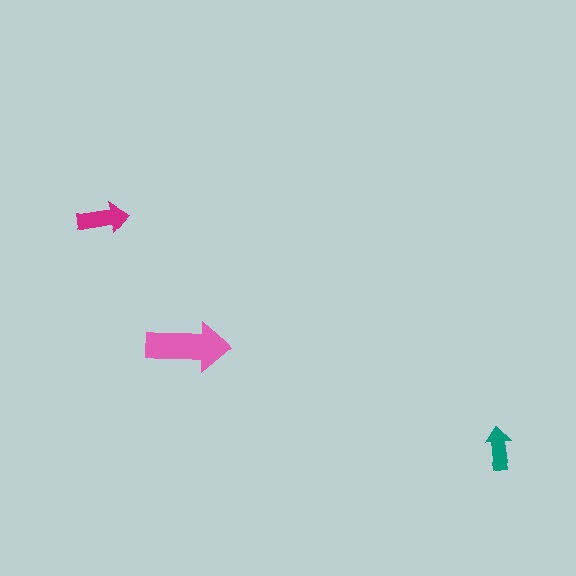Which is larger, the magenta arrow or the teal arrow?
The magenta one.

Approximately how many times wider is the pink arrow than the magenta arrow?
About 1.5 times wider.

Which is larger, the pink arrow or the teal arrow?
The pink one.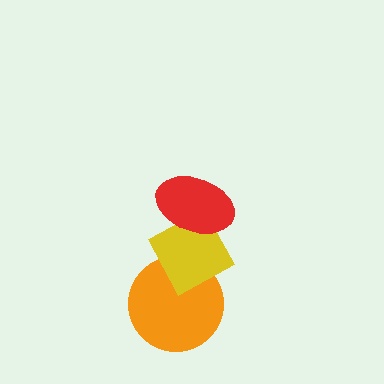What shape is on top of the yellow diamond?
The red ellipse is on top of the yellow diamond.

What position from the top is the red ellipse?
The red ellipse is 1st from the top.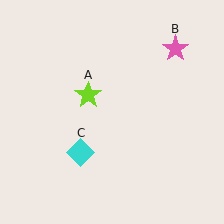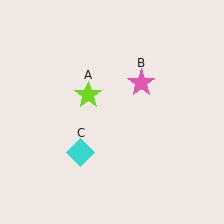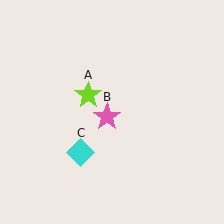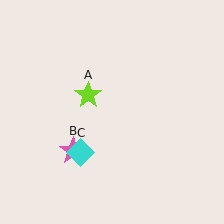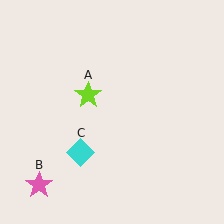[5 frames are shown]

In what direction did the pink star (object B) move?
The pink star (object B) moved down and to the left.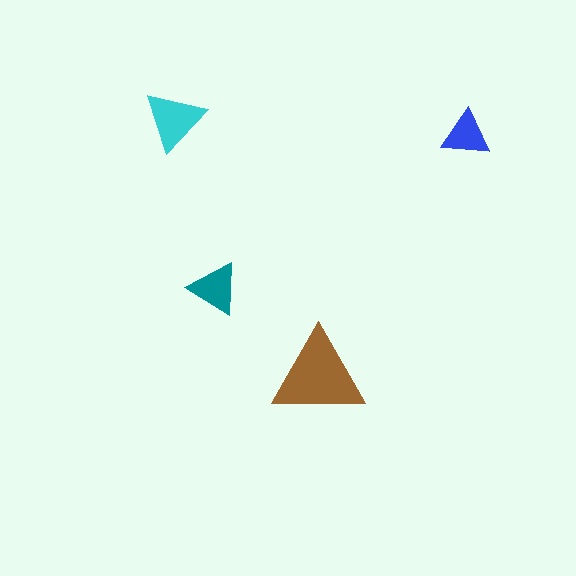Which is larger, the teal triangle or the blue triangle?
The teal one.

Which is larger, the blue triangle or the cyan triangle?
The cyan one.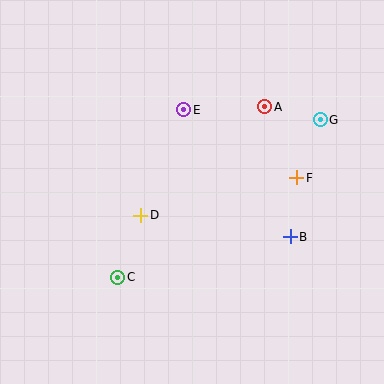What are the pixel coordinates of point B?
Point B is at (290, 237).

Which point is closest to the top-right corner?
Point G is closest to the top-right corner.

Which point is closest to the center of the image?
Point D at (141, 215) is closest to the center.